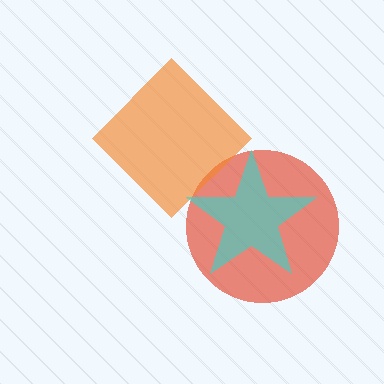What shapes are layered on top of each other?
The layered shapes are: a red circle, an orange diamond, a cyan star.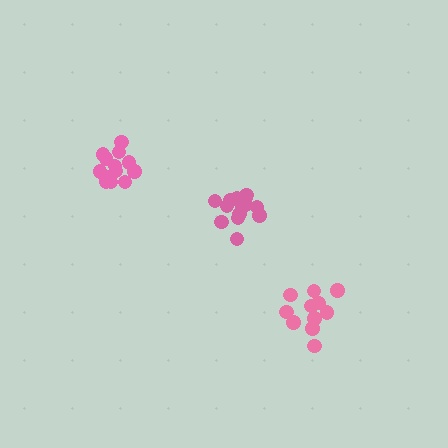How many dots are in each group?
Group 1: 14 dots, Group 2: 11 dots, Group 3: 14 dots (39 total).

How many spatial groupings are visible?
There are 3 spatial groupings.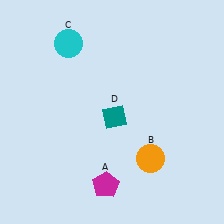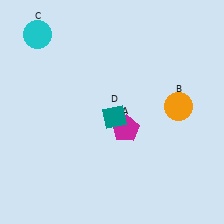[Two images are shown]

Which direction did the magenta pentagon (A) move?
The magenta pentagon (A) moved up.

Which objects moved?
The objects that moved are: the magenta pentagon (A), the orange circle (B), the cyan circle (C).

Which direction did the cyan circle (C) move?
The cyan circle (C) moved left.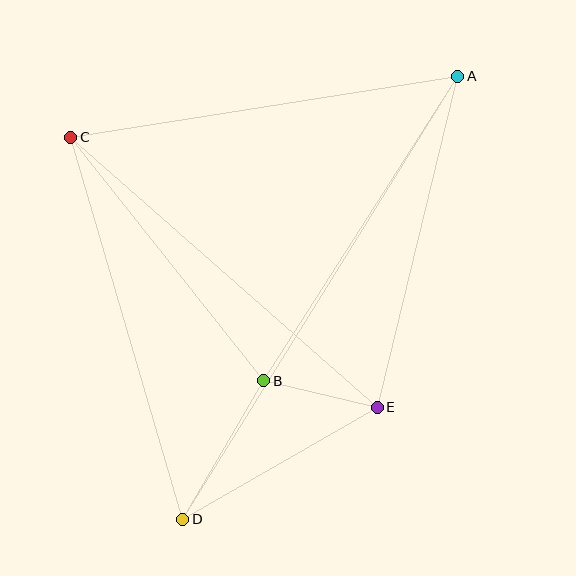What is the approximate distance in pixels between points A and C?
The distance between A and C is approximately 392 pixels.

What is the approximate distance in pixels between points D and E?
The distance between D and E is approximately 224 pixels.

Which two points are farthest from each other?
Points A and D are farthest from each other.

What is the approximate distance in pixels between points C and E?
The distance between C and E is approximately 408 pixels.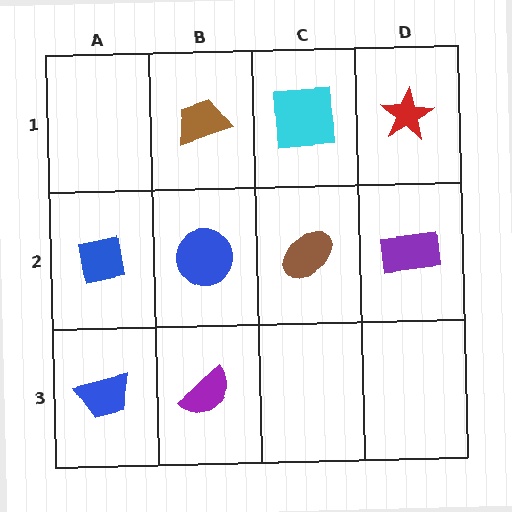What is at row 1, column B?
A brown trapezoid.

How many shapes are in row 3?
2 shapes.